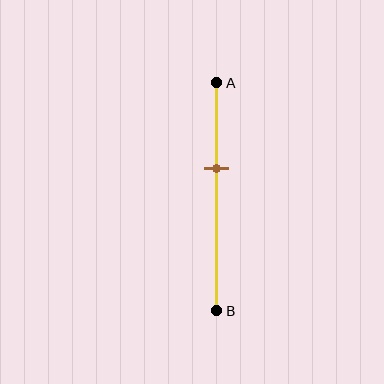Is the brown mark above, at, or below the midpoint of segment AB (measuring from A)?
The brown mark is above the midpoint of segment AB.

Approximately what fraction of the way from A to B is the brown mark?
The brown mark is approximately 40% of the way from A to B.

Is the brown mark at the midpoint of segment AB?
No, the mark is at about 40% from A, not at the 50% midpoint.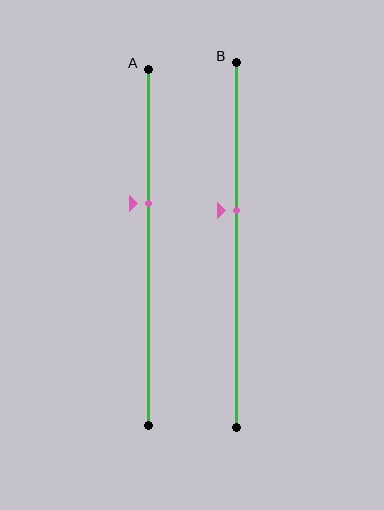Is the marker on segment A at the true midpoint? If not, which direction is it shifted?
No, the marker on segment A is shifted upward by about 12% of the segment length.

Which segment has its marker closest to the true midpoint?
Segment B has its marker closest to the true midpoint.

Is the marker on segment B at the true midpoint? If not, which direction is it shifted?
No, the marker on segment B is shifted upward by about 10% of the segment length.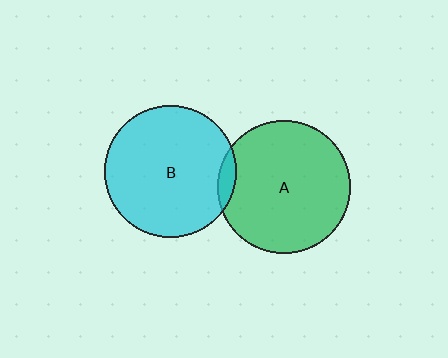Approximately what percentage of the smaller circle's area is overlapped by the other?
Approximately 5%.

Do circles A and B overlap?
Yes.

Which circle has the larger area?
Circle A (green).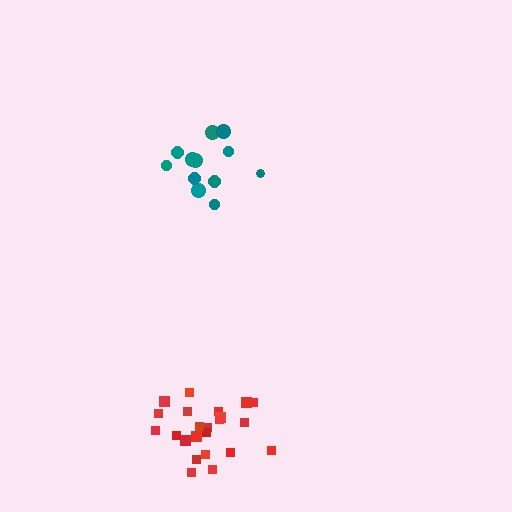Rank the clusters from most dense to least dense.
red, teal.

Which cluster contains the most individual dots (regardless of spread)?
Red (24).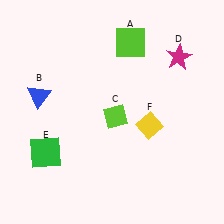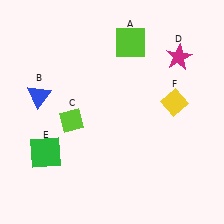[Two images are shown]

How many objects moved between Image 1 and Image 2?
2 objects moved between the two images.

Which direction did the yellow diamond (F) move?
The yellow diamond (F) moved right.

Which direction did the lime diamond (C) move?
The lime diamond (C) moved left.